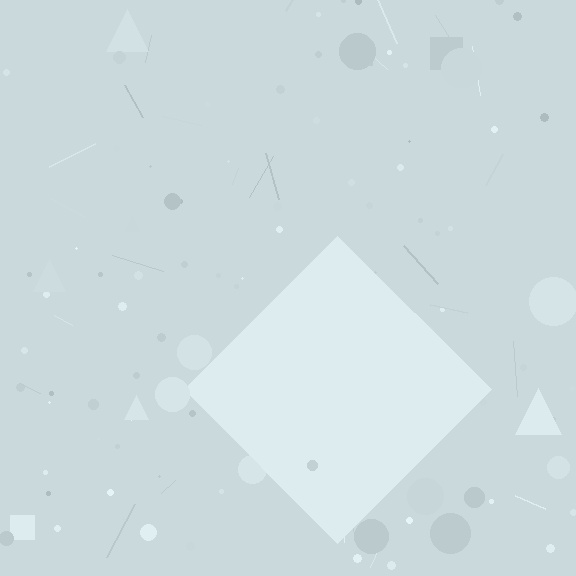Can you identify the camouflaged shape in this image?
The camouflaged shape is a diamond.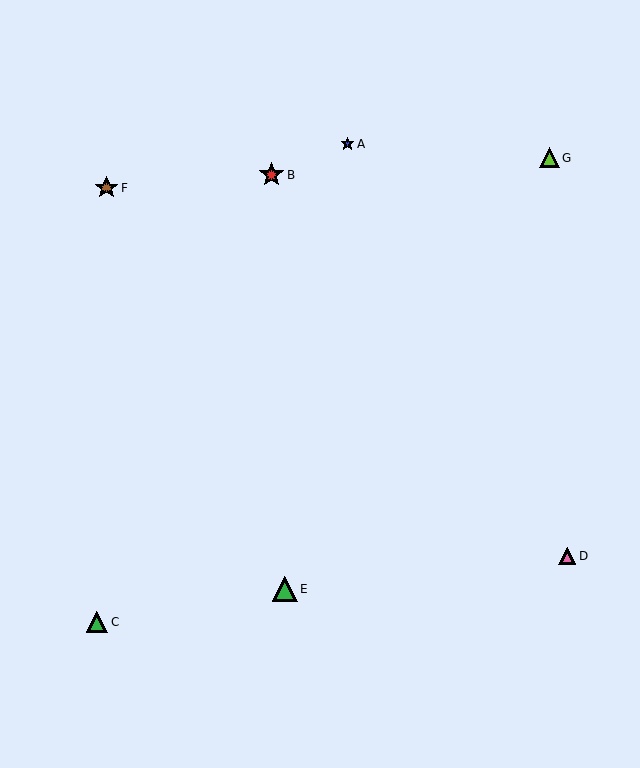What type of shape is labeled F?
Shape F is a brown star.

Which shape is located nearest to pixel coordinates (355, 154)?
The blue star (labeled A) at (347, 144) is nearest to that location.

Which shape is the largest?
The red star (labeled B) is the largest.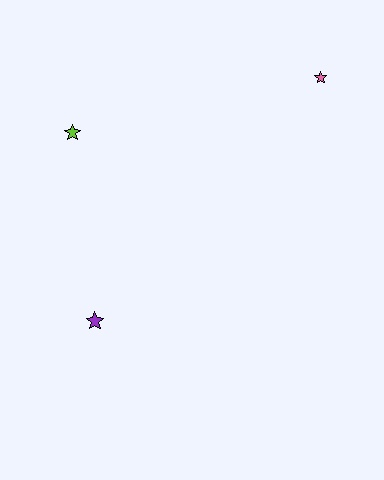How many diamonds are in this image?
There are no diamonds.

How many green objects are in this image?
There are no green objects.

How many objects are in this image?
There are 3 objects.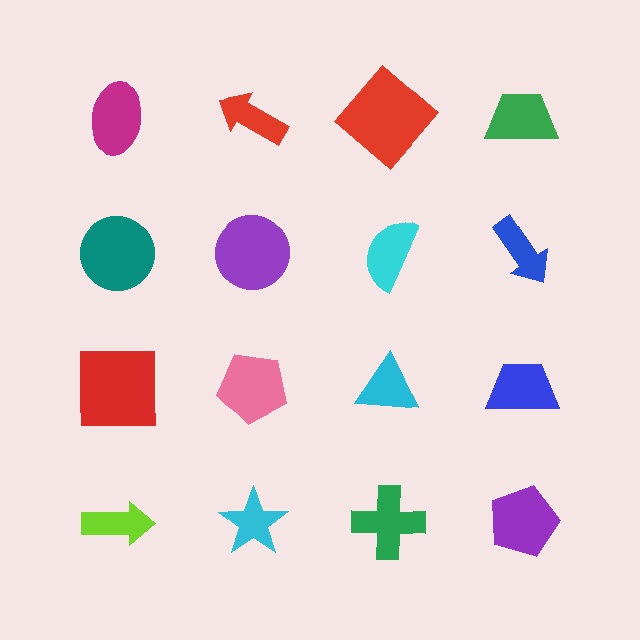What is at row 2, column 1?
A teal circle.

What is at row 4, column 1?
A lime arrow.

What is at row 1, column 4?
A green trapezoid.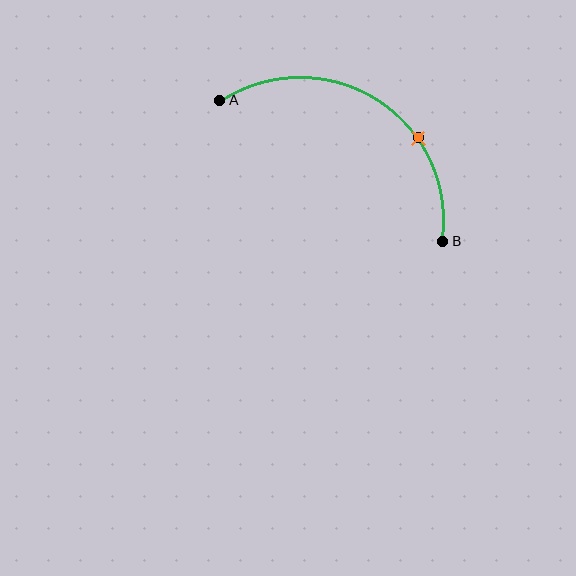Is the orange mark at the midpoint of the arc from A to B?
No. The orange mark lies on the arc but is closer to endpoint B. The arc midpoint would be at the point on the curve equidistant along the arc from both A and B.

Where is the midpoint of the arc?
The arc midpoint is the point on the curve farthest from the straight line joining A and B. It sits above that line.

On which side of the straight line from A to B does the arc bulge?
The arc bulges above the straight line connecting A and B.